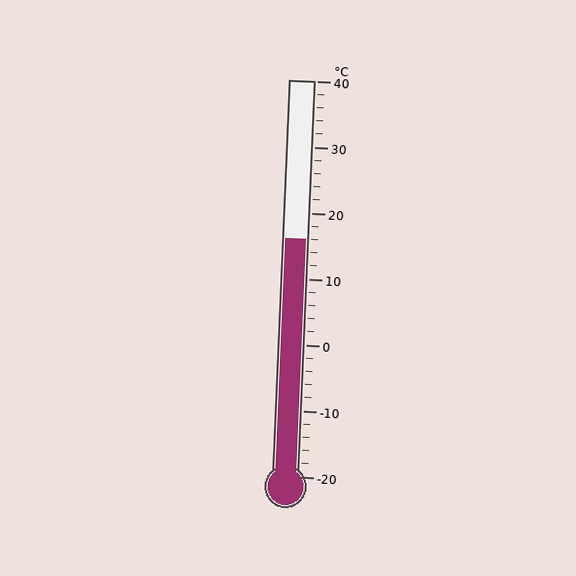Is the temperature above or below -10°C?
The temperature is above -10°C.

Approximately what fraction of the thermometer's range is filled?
The thermometer is filled to approximately 60% of its range.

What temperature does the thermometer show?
The thermometer shows approximately 16°C.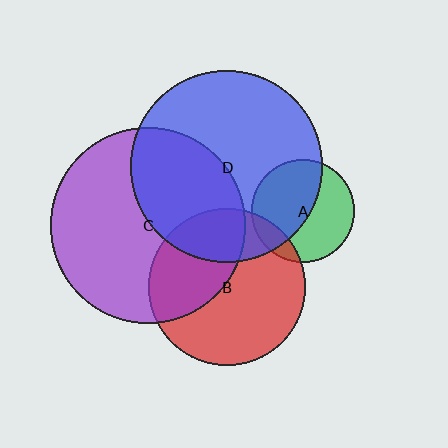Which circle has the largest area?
Circle C (purple).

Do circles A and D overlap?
Yes.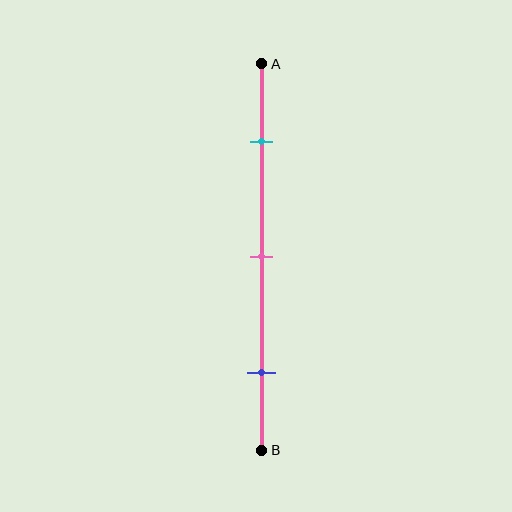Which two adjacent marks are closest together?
The cyan and pink marks are the closest adjacent pair.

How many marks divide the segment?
There are 3 marks dividing the segment.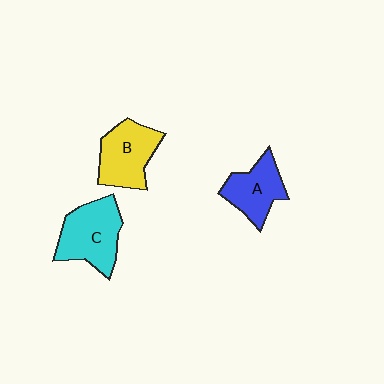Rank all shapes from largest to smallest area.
From largest to smallest: C (cyan), B (yellow), A (blue).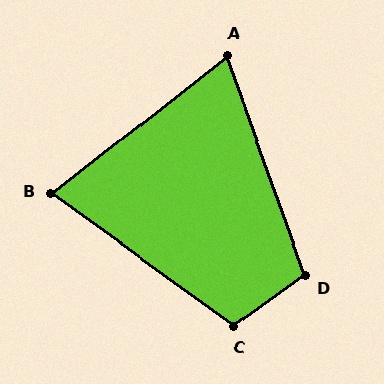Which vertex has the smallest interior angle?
A, at approximately 72 degrees.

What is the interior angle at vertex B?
Approximately 74 degrees (acute).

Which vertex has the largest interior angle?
C, at approximately 108 degrees.